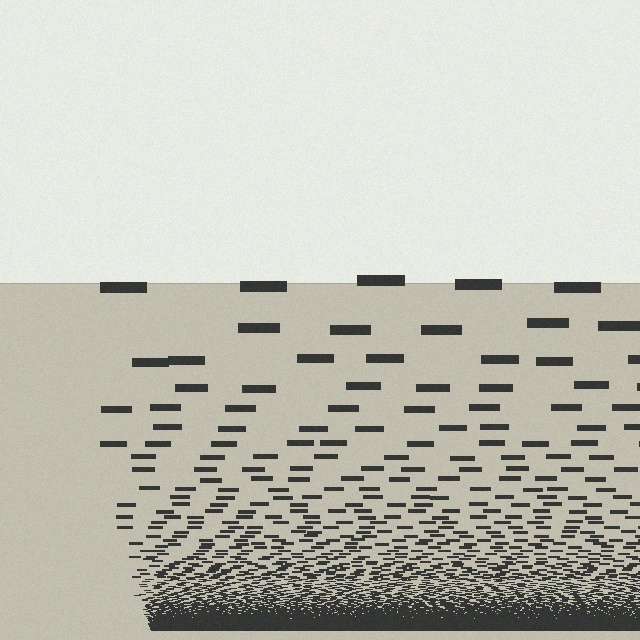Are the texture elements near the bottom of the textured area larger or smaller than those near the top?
Smaller. The gradient is inverted — elements near the bottom are smaller and denser.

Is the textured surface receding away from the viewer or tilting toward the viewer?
The surface appears to tilt toward the viewer. Texture elements get larger and sparser toward the top.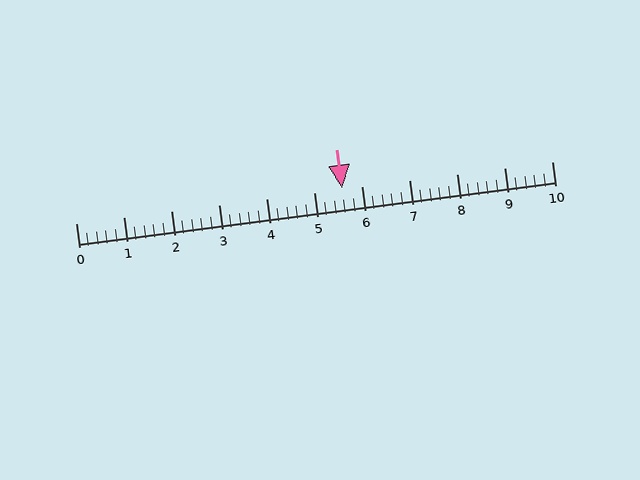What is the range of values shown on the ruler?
The ruler shows values from 0 to 10.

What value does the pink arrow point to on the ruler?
The pink arrow points to approximately 5.6.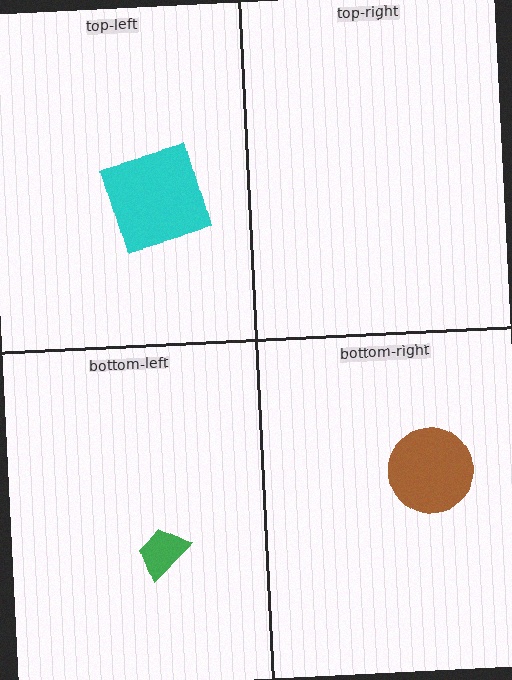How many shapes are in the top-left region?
1.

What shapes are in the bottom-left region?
The green trapezoid.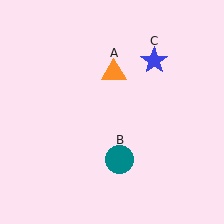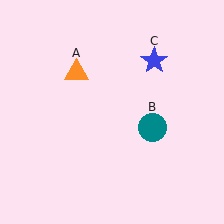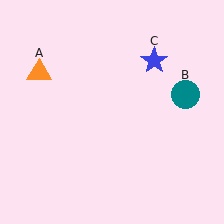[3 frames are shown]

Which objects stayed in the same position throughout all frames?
Blue star (object C) remained stationary.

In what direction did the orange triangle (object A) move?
The orange triangle (object A) moved left.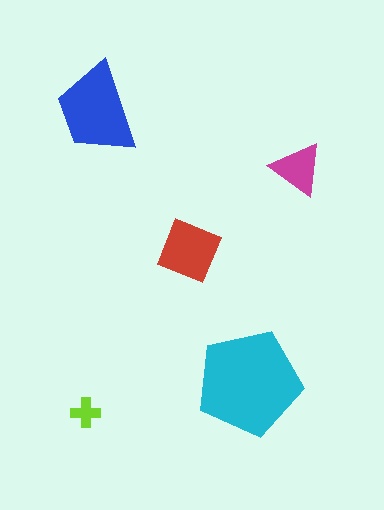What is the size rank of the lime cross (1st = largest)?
5th.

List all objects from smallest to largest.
The lime cross, the magenta triangle, the red square, the blue trapezoid, the cyan pentagon.